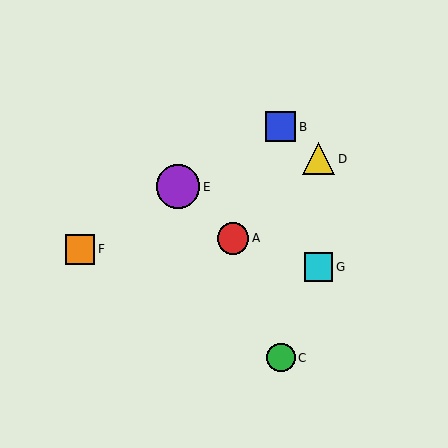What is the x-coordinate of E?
Object E is at x≈178.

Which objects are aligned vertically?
Objects B, C are aligned vertically.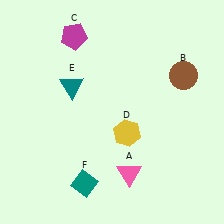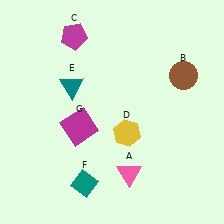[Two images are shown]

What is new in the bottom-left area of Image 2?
A magenta square (G) was added in the bottom-left area of Image 2.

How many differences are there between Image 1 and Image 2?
There is 1 difference between the two images.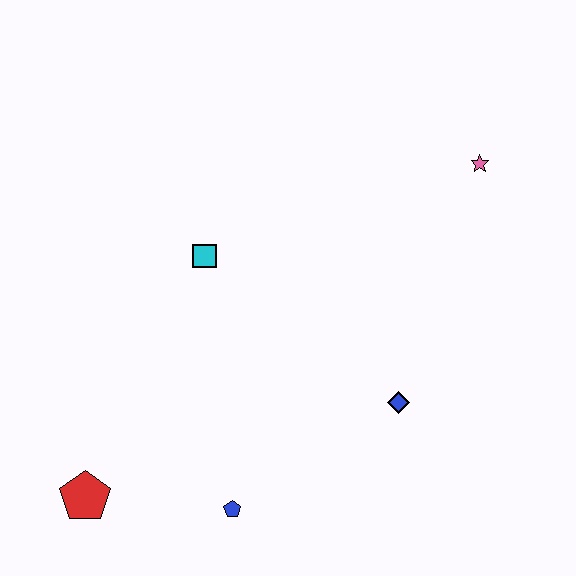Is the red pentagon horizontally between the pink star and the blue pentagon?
No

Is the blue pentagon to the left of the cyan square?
No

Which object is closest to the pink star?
The blue diamond is closest to the pink star.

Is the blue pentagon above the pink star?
No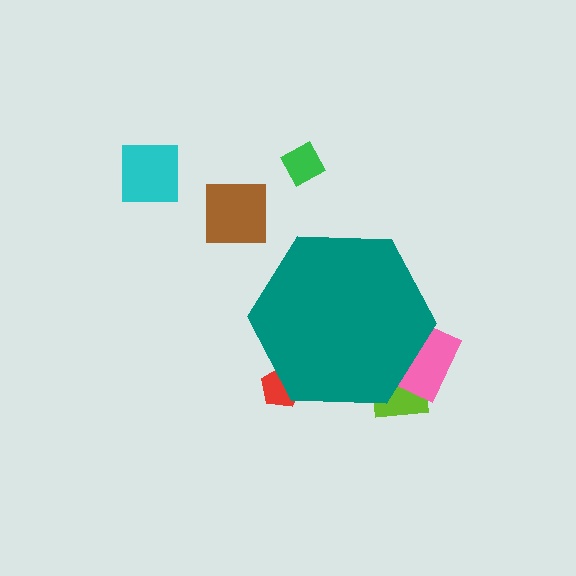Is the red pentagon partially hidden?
Yes, the red pentagon is partially hidden behind the teal hexagon.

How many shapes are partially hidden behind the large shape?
3 shapes are partially hidden.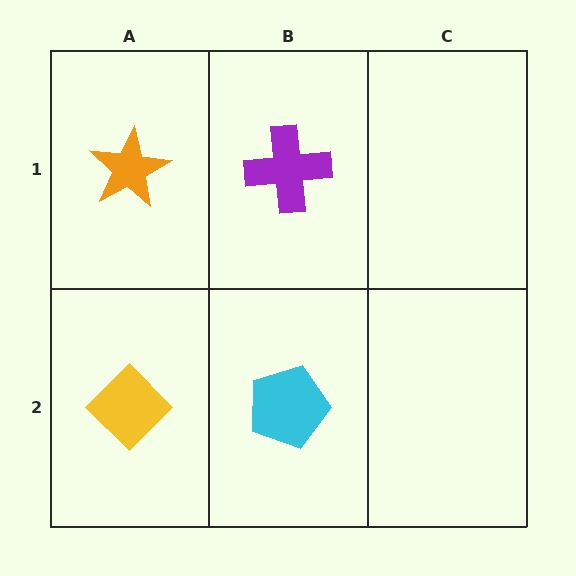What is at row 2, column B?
A cyan pentagon.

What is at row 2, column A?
A yellow diamond.